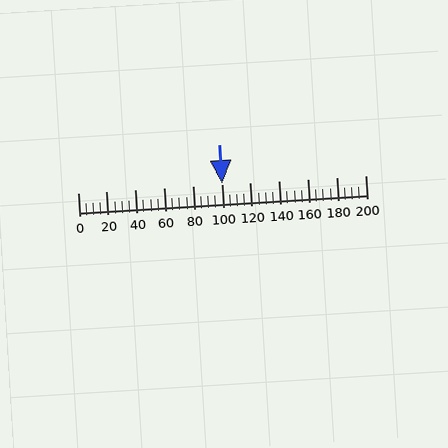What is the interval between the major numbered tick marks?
The major tick marks are spaced 20 units apart.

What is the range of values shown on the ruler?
The ruler shows values from 0 to 200.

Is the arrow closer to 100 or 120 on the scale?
The arrow is closer to 100.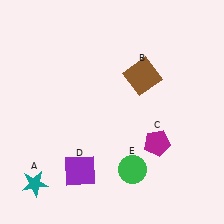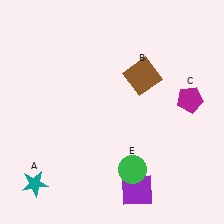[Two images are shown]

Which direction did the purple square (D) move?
The purple square (D) moved right.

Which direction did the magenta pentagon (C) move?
The magenta pentagon (C) moved up.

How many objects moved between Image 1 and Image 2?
2 objects moved between the two images.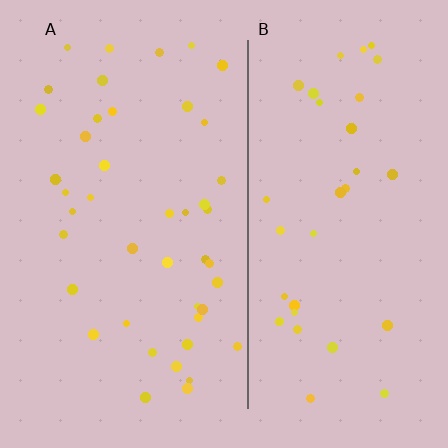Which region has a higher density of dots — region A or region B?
A (the left).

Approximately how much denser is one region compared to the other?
Approximately 1.2× — region A over region B.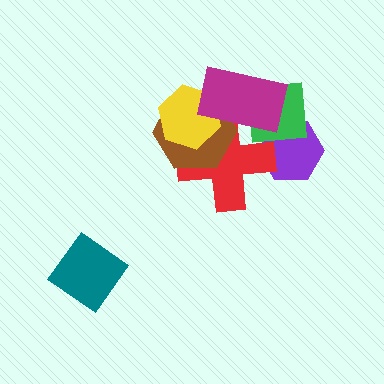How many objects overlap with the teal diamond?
0 objects overlap with the teal diamond.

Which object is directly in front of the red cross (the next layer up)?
The brown hexagon is directly in front of the red cross.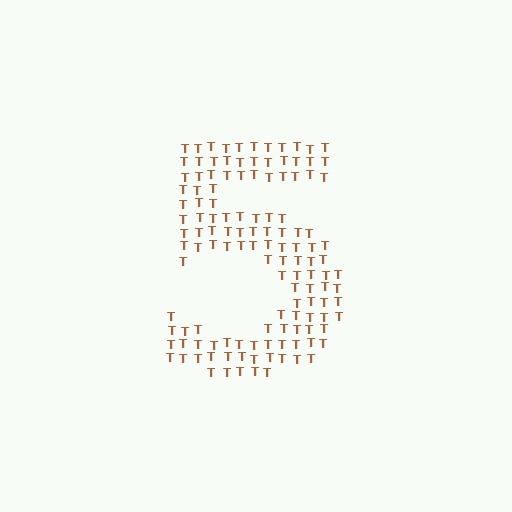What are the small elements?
The small elements are letter T's.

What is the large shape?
The large shape is the digit 5.